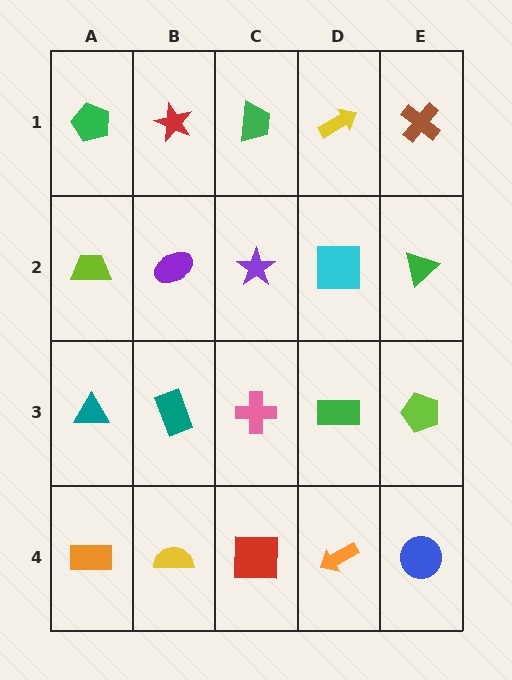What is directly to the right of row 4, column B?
A red square.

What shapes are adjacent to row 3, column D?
A cyan square (row 2, column D), an orange arrow (row 4, column D), a pink cross (row 3, column C), a lime pentagon (row 3, column E).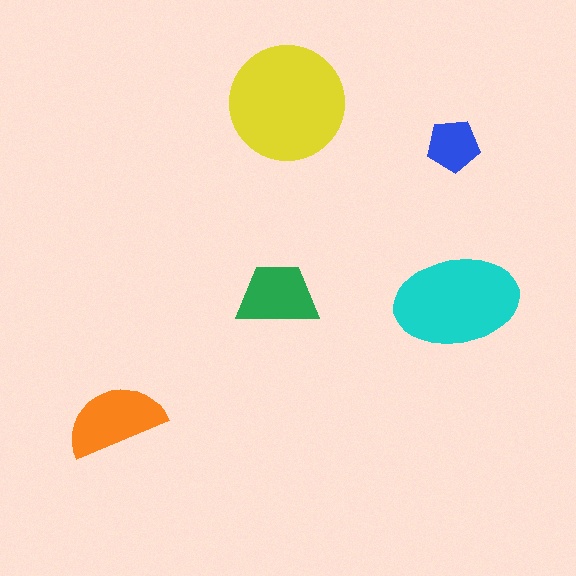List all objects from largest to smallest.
The yellow circle, the cyan ellipse, the orange semicircle, the green trapezoid, the blue pentagon.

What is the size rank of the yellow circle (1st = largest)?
1st.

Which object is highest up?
The yellow circle is topmost.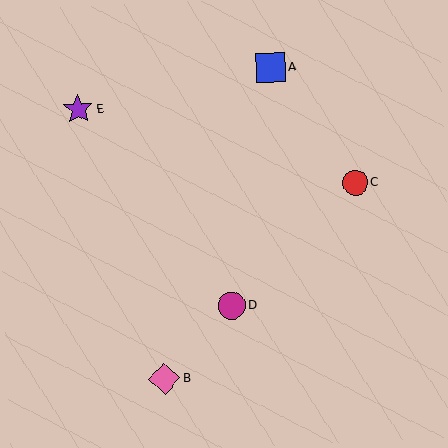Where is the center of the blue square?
The center of the blue square is at (271, 68).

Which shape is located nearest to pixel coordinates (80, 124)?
The purple star (labeled E) at (78, 109) is nearest to that location.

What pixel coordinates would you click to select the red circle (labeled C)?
Click at (355, 183) to select the red circle C.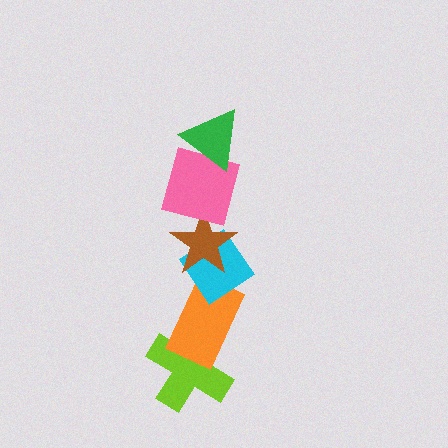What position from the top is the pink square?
The pink square is 2nd from the top.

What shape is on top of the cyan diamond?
The brown star is on top of the cyan diamond.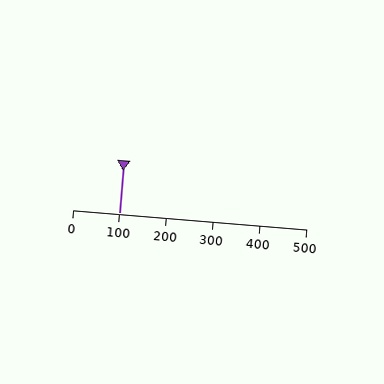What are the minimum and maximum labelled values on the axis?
The axis runs from 0 to 500.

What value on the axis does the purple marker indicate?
The marker indicates approximately 100.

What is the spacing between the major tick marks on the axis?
The major ticks are spaced 100 apart.